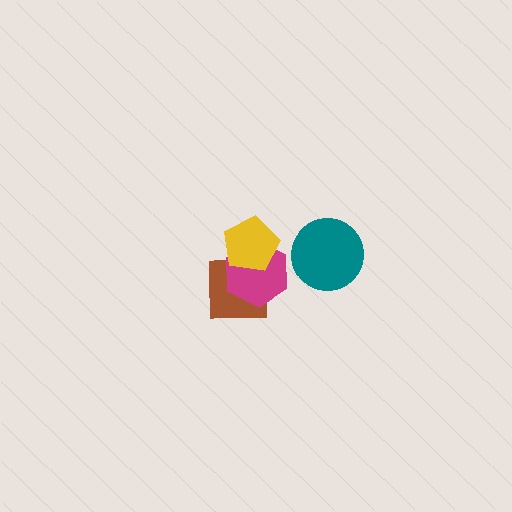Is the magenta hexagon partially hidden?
Yes, it is partially covered by another shape.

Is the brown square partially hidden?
Yes, it is partially covered by another shape.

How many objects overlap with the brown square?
2 objects overlap with the brown square.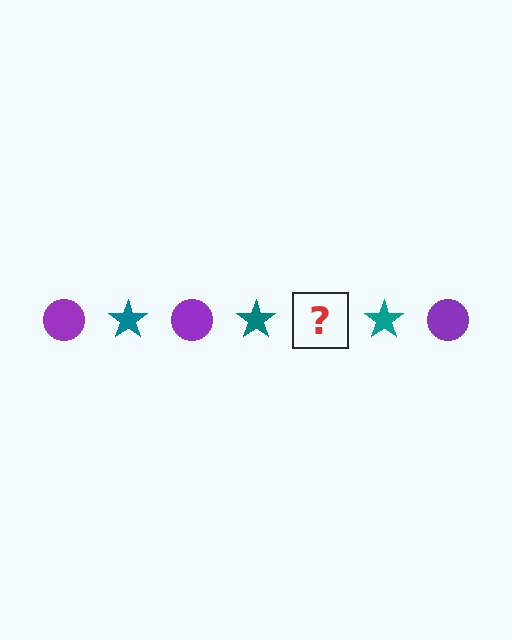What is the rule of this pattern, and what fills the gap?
The rule is that the pattern alternates between purple circle and teal star. The gap should be filled with a purple circle.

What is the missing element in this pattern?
The missing element is a purple circle.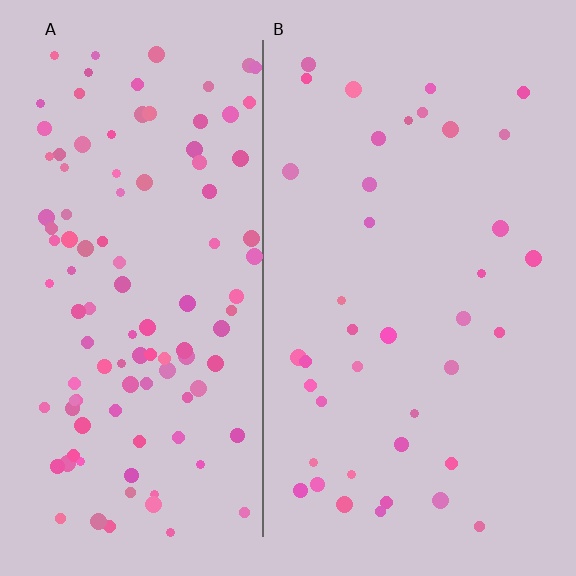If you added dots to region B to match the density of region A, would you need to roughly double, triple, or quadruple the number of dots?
Approximately triple.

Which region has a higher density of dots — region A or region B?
A (the left).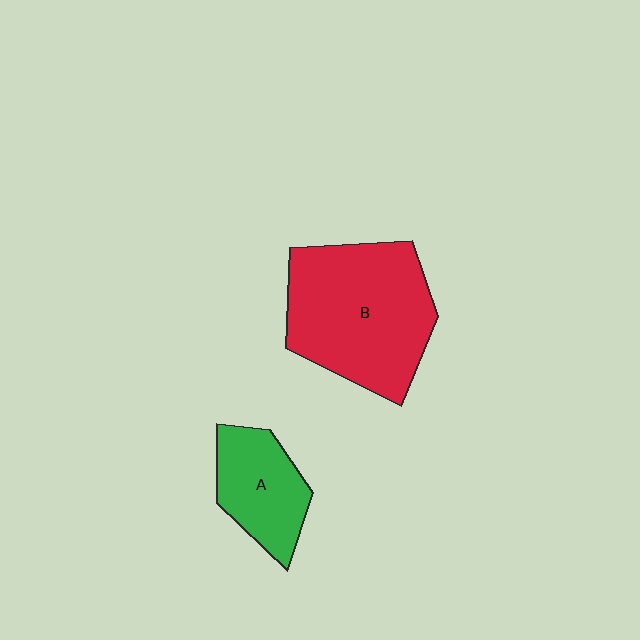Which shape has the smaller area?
Shape A (green).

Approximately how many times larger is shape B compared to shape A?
Approximately 2.0 times.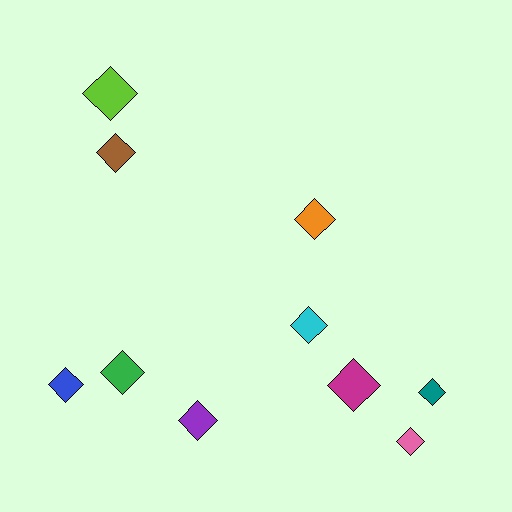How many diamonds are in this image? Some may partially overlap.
There are 10 diamonds.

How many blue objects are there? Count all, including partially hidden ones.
There is 1 blue object.